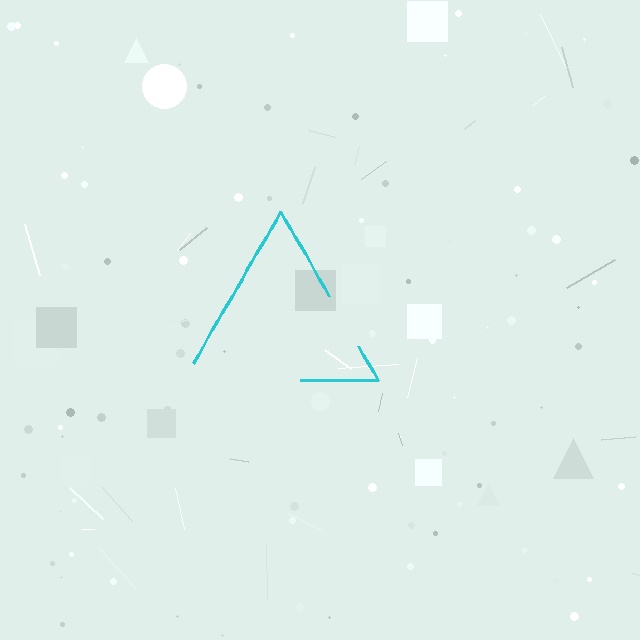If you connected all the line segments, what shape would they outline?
They would outline a triangle.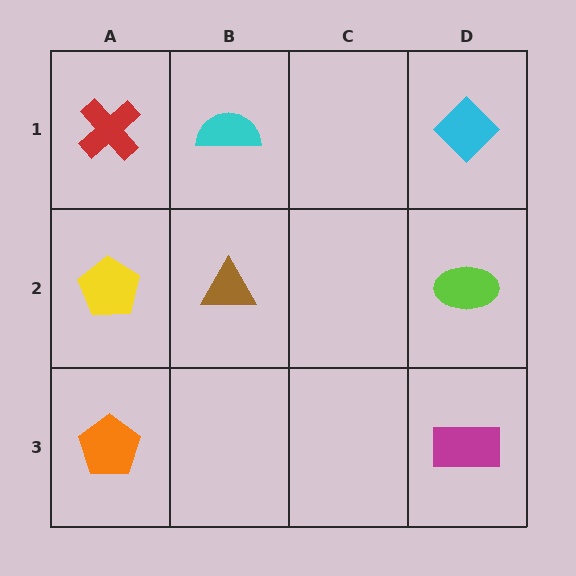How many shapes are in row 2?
3 shapes.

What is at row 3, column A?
An orange pentagon.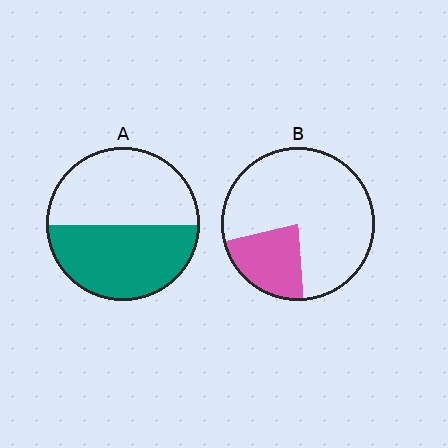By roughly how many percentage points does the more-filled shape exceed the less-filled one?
By roughly 25 percentage points (A over B).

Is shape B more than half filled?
No.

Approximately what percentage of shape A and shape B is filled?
A is approximately 50% and B is approximately 25%.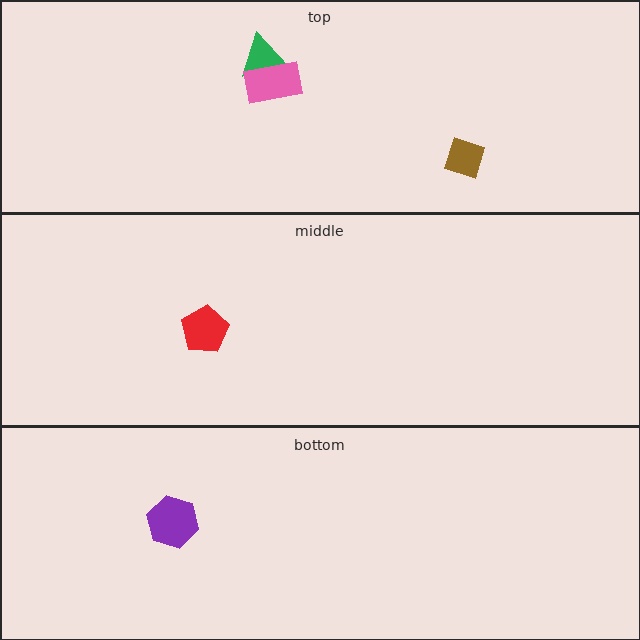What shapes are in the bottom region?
The purple hexagon.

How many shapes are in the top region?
3.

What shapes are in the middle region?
The red pentagon.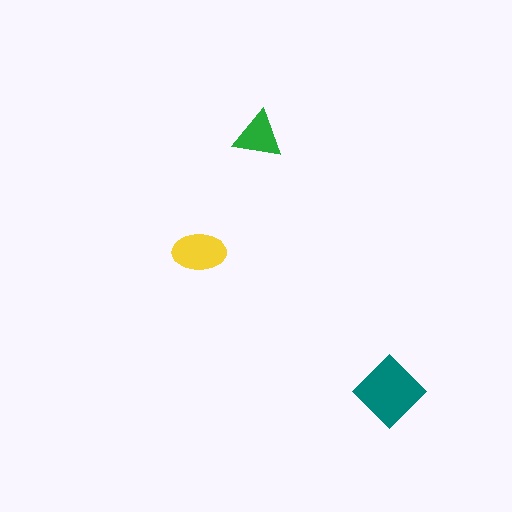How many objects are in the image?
There are 3 objects in the image.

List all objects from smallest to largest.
The green triangle, the yellow ellipse, the teal diamond.